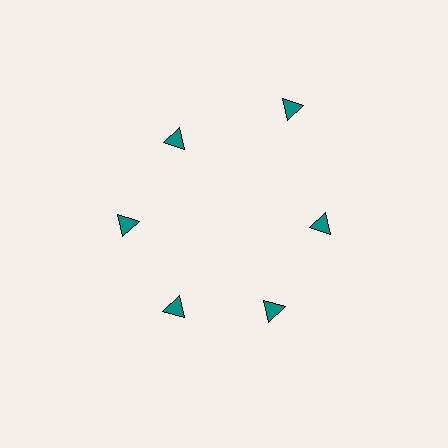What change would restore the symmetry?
The symmetry would be restored by moving it inward, back onto the ring so that all 6 triangles sit at equal angles and equal distance from the center.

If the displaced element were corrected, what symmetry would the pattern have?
It would have 6-fold rotational symmetry — the pattern would map onto itself every 60 degrees.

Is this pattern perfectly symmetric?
No. The 6 teal triangles are arranged in a ring, but one element near the 1 o'clock position is pushed outward from the center, breaking the 6-fold rotational symmetry.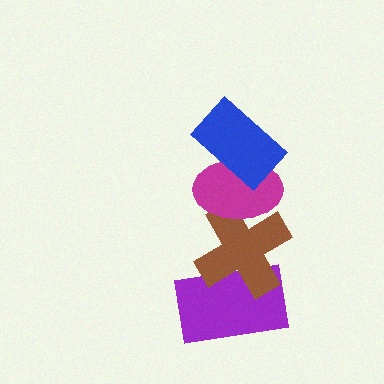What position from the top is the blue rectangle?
The blue rectangle is 1st from the top.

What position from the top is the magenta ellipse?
The magenta ellipse is 2nd from the top.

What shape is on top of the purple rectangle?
The brown cross is on top of the purple rectangle.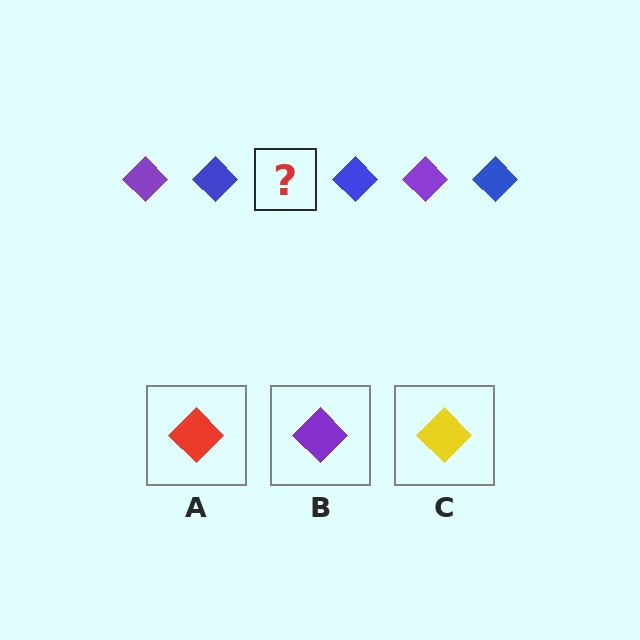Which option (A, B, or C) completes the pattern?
B.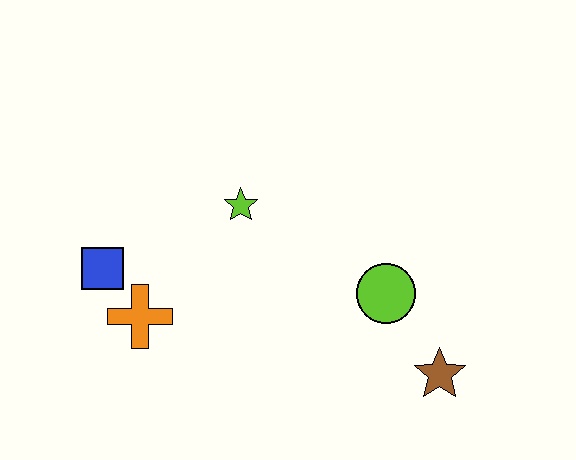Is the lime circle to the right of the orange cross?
Yes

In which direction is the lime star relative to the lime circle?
The lime star is to the left of the lime circle.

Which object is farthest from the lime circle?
The blue square is farthest from the lime circle.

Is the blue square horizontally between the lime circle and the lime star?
No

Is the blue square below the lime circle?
No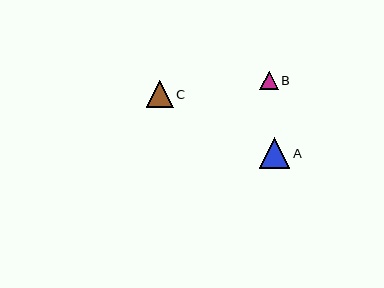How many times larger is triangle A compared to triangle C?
Triangle A is approximately 1.1 times the size of triangle C.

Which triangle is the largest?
Triangle A is the largest with a size of approximately 30 pixels.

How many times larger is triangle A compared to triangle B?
Triangle A is approximately 1.6 times the size of triangle B.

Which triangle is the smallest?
Triangle B is the smallest with a size of approximately 19 pixels.